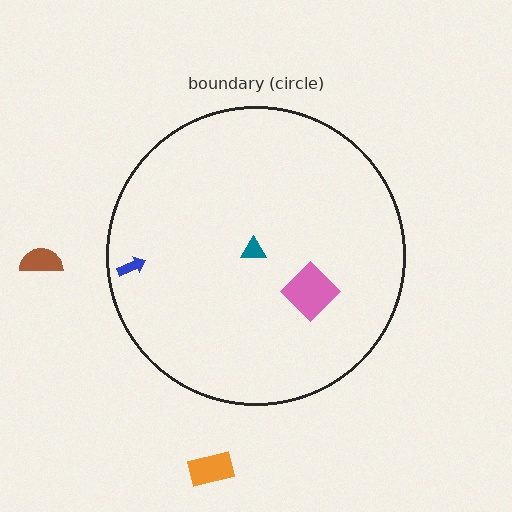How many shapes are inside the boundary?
3 inside, 2 outside.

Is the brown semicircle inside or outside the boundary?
Outside.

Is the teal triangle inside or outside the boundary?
Inside.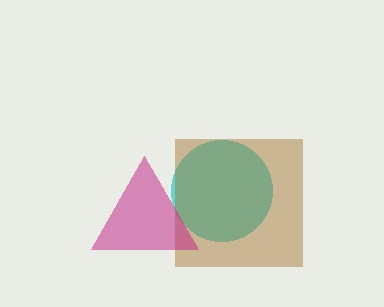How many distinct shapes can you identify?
There are 3 distinct shapes: a cyan circle, a brown square, a magenta triangle.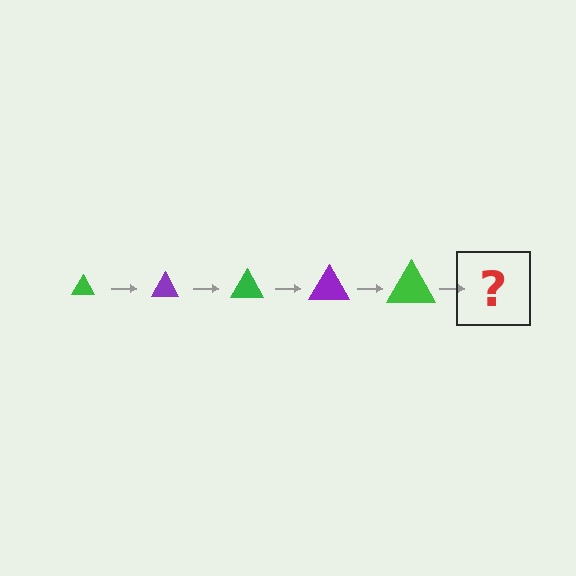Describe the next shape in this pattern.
It should be a purple triangle, larger than the previous one.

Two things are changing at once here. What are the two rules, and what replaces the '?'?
The two rules are that the triangle grows larger each step and the color cycles through green and purple. The '?' should be a purple triangle, larger than the previous one.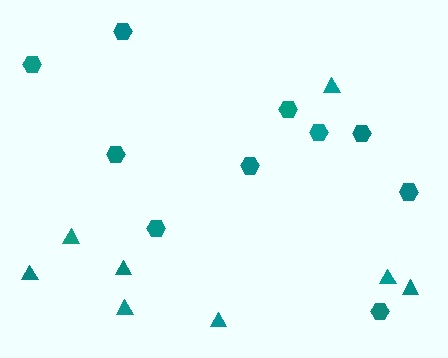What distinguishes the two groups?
There are 2 groups: one group of hexagons (10) and one group of triangles (8).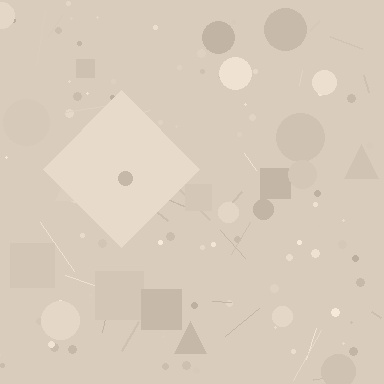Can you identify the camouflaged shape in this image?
The camouflaged shape is a diamond.